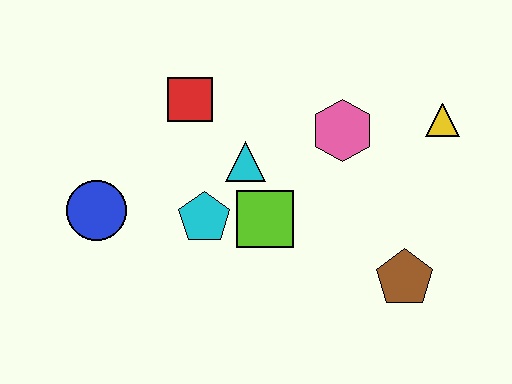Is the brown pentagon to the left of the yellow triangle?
Yes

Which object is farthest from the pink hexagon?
The blue circle is farthest from the pink hexagon.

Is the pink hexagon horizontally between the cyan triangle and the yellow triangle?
Yes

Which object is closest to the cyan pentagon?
The lime square is closest to the cyan pentagon.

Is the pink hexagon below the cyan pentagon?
No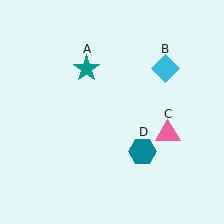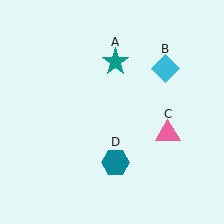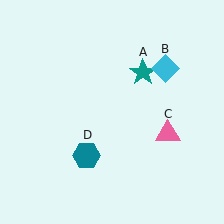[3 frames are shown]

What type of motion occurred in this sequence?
The teal star (object A), teal hexagon (object D) rotated clockwise around the center of the scene.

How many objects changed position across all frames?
2 objects changed position: teal star (object A), teal hexagon (object D).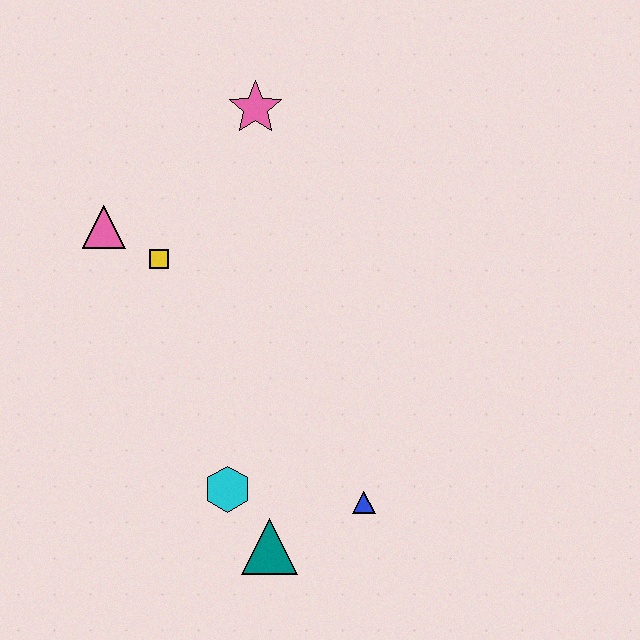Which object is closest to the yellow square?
The pink triangle is closest to the yellow square.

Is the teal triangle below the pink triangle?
Yes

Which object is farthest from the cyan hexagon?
The pink star is farthest from the cyan hexagon.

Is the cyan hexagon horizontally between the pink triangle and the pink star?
Yes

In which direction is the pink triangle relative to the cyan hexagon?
The pink triangle is above the cyan hexagon.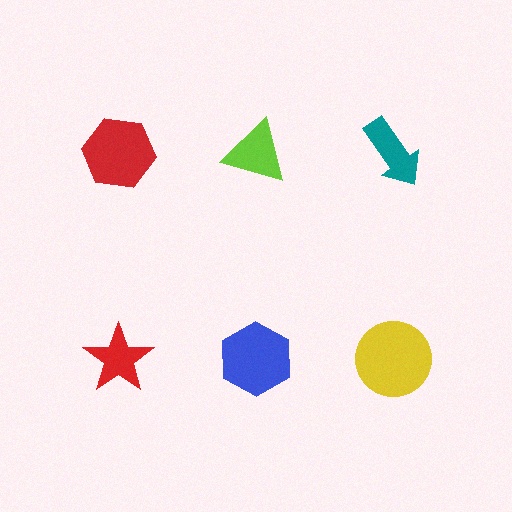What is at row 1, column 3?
A teal arrow.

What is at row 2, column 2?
A blue hexagon.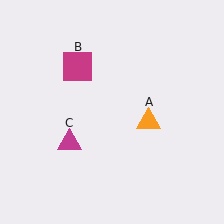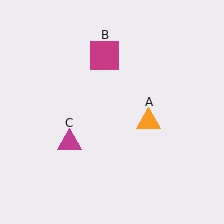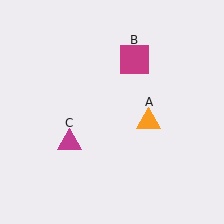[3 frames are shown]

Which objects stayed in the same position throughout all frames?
Orange triangle (object A) and magenta triangle (object C) remained stationary.